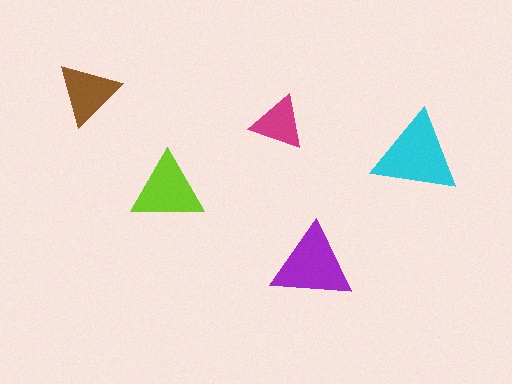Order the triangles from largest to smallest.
the cyan one, the purple one, the lime one, the brown one, the magenta one.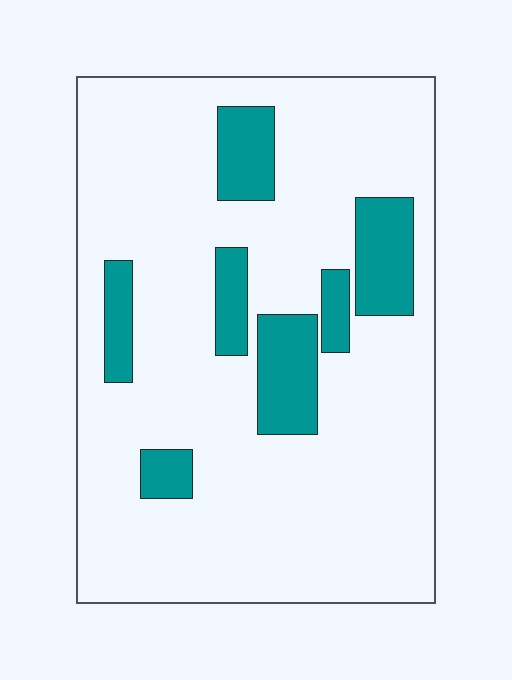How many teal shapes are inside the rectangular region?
7.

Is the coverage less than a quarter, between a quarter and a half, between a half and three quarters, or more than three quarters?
Less than a quarter.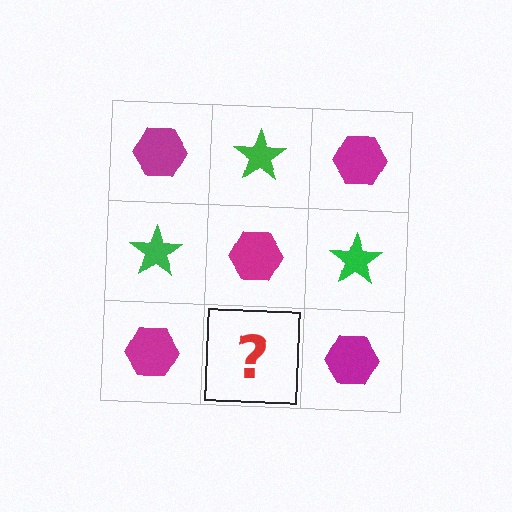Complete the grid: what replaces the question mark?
The question mark should be replaced with a green star.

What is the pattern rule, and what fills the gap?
The rule is that it alternates magenta hexagon and green star in a checkerboard pattern. The gap should be filled with a green star.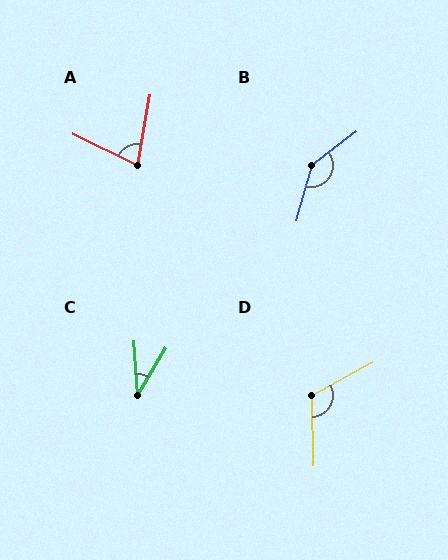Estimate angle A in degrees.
Approximately 74 degrees.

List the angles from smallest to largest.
C (35°), A (74°), D (118°), B (143°).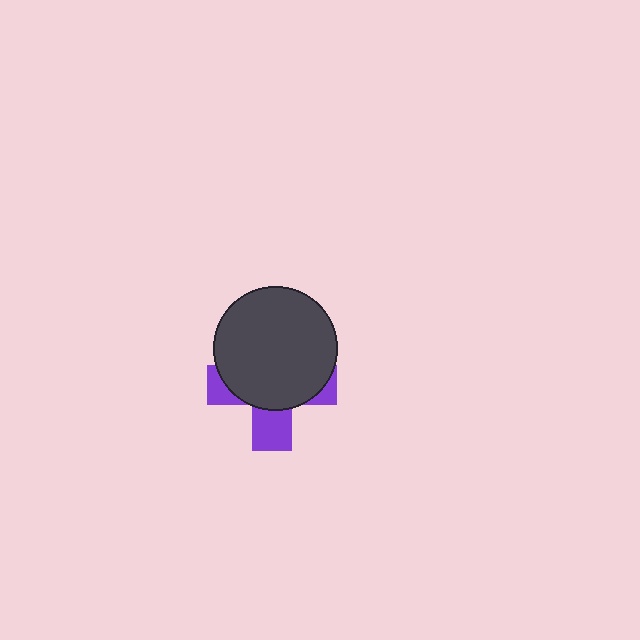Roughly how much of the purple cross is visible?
A small part of it is visible (roughly 34%).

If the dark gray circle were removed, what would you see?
You would see the complete purple cross.